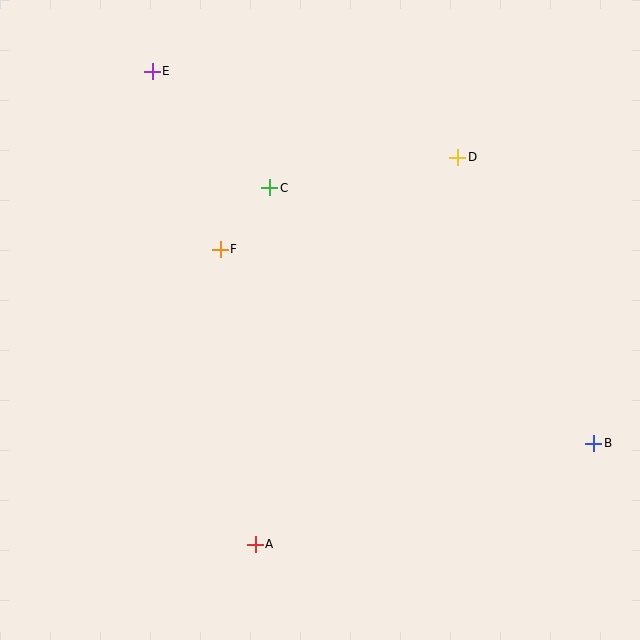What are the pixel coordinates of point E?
Point E is at (152, 71).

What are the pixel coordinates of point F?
Point F is at (220, 249).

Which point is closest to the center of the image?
Point F at (220, 249) is closest to the center.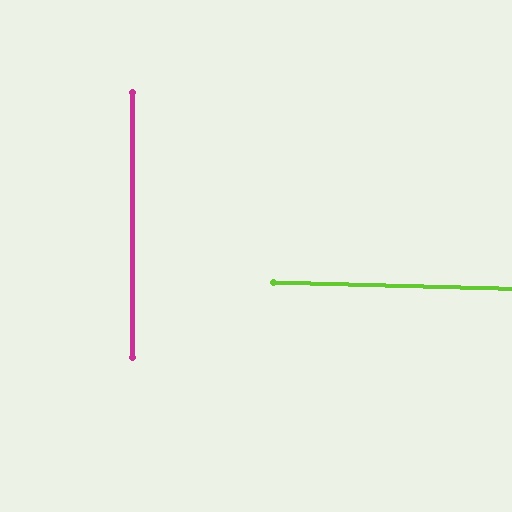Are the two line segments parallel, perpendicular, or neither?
Perpendicular — they meet at approximately 88°.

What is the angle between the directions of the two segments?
Approximately 88 degrees.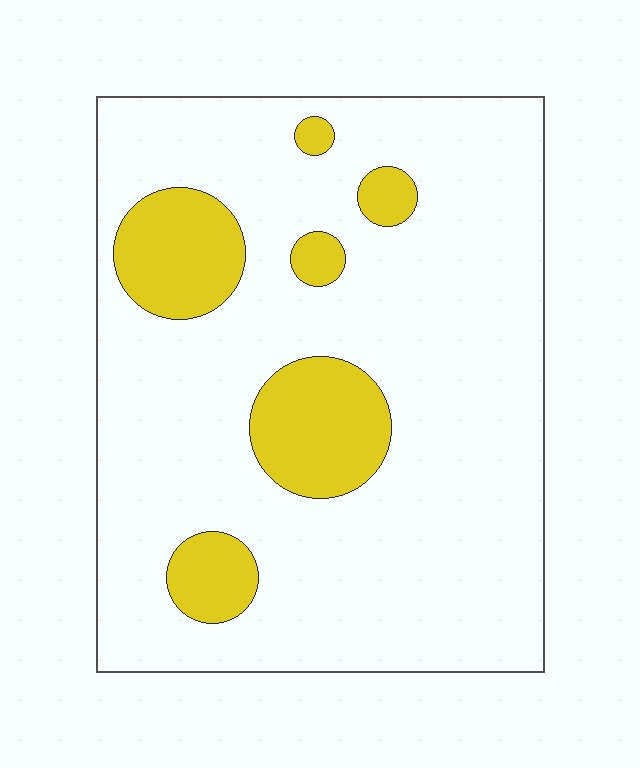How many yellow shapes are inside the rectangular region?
6.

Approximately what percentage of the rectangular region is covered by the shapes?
Approximately 15%.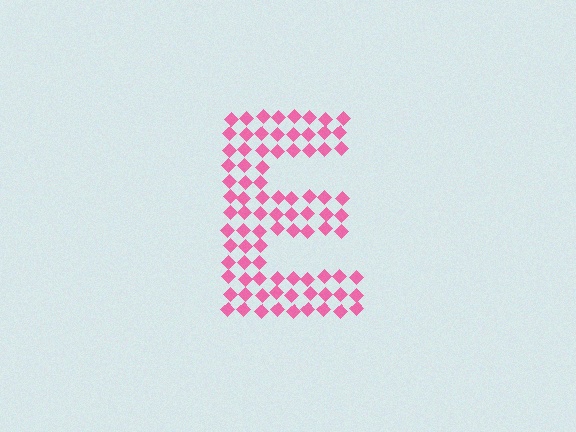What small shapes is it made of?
It is made of small diamonds.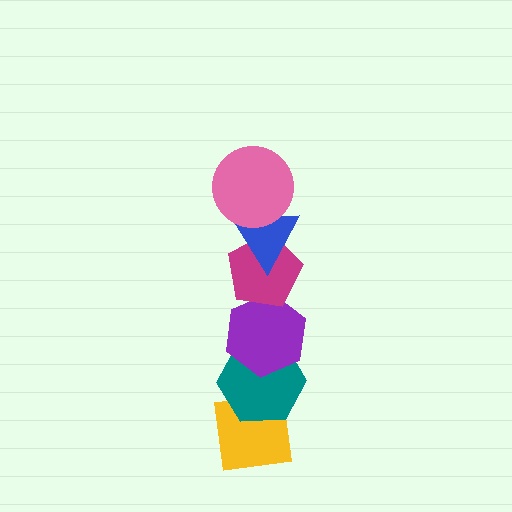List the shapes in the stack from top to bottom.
From top to bottom: the pink circle, the blue triangle, the magenta pentagon, the purple hexagon, the teal hexagon, the yellow square.